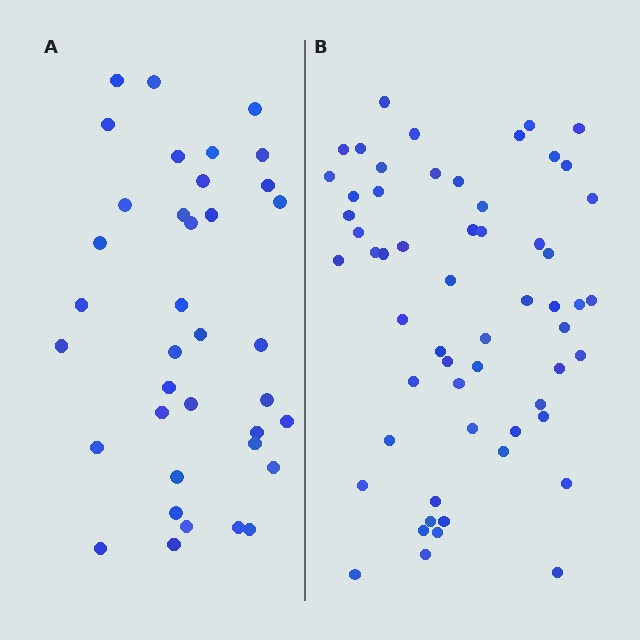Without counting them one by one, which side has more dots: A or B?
Region B (the right region) has more dots.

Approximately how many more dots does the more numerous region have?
Region B has approximately 20 more dots than region A.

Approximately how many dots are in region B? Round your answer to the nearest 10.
About 60 dots. (The exact count is 58, which rounds to 60.)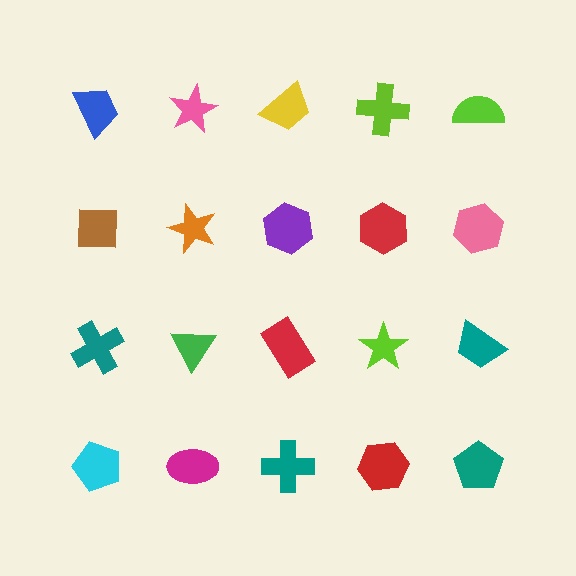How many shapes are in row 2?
5 shapes.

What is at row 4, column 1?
A cyan pentagon.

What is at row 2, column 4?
A red hexagon.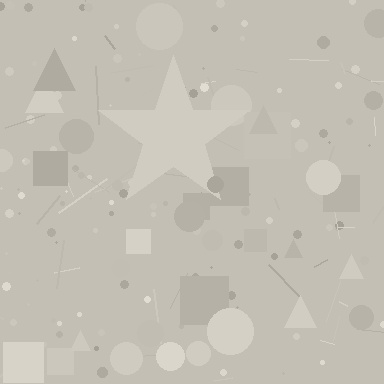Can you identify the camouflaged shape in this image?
The camouflaged shape is a star.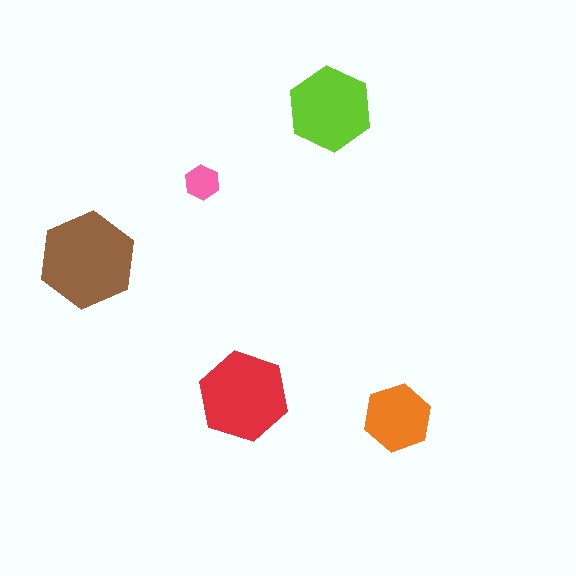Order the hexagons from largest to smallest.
the brown one, the red one, the lime one, the orange one, the pink one.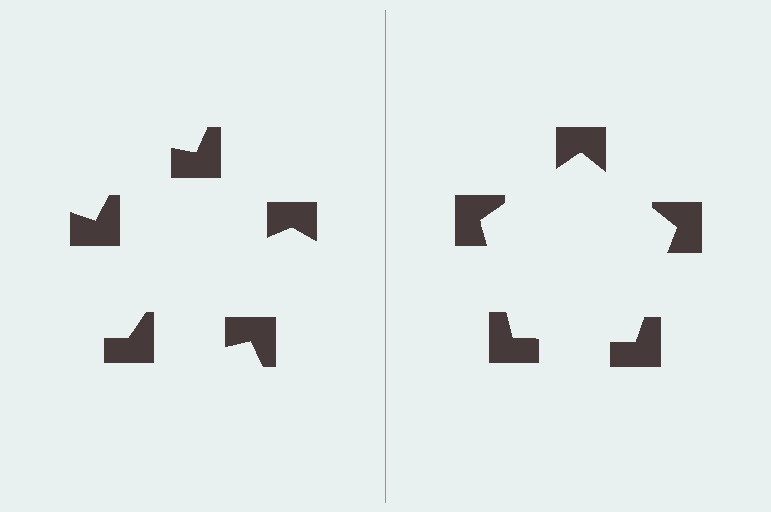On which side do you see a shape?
An illusory pentagon appears on the right side. On the left side the wedge cuts are rotated, so no coherent shape forms.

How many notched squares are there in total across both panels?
10 — 5 on each side.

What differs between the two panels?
The notched squares are positioned identically on both sides; only the wedge orientations differ. On the right they align to a pentagon; on the left they are misaligned.